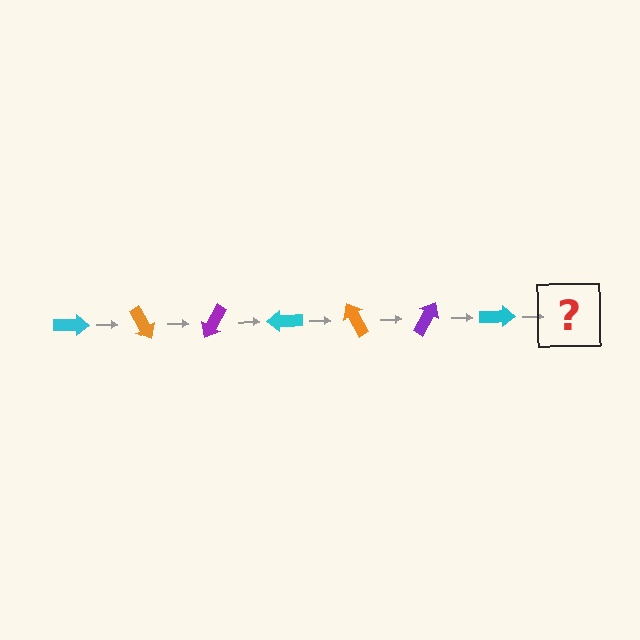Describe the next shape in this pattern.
It should be an orange arrow, rotated 420 degrees from the start.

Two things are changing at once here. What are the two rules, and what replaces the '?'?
The two rules are that it rotates 60 degrees each step and the color cycles through cyan, orange, and purple. The '?' should be an orange arrow, rotated 420 degrees from the start.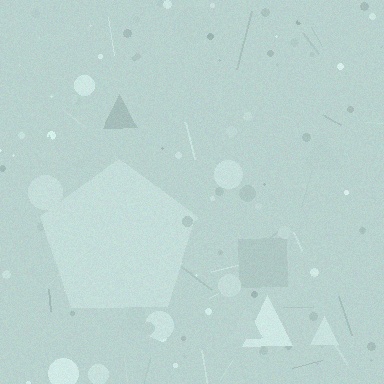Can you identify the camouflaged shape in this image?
The camouflaged shape is a pentagon.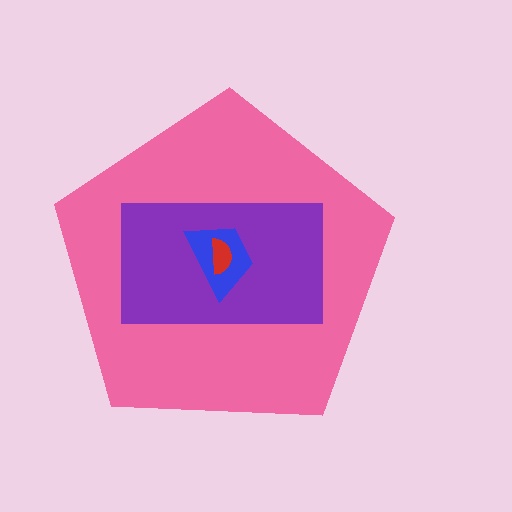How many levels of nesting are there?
4.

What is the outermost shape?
The pink pentagon.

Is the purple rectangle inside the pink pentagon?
Yes.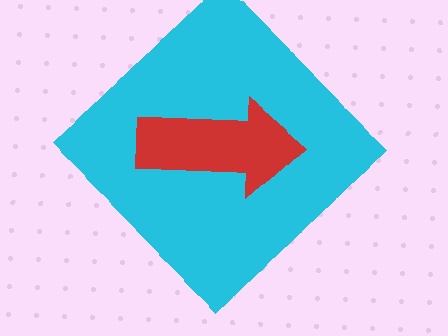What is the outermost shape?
The cyan diamond.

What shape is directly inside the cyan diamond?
The red arrow.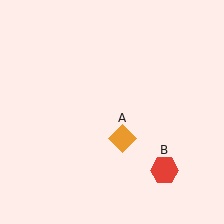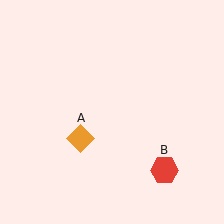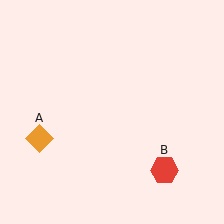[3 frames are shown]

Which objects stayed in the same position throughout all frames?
Red hexagon (object B) remained stationary.